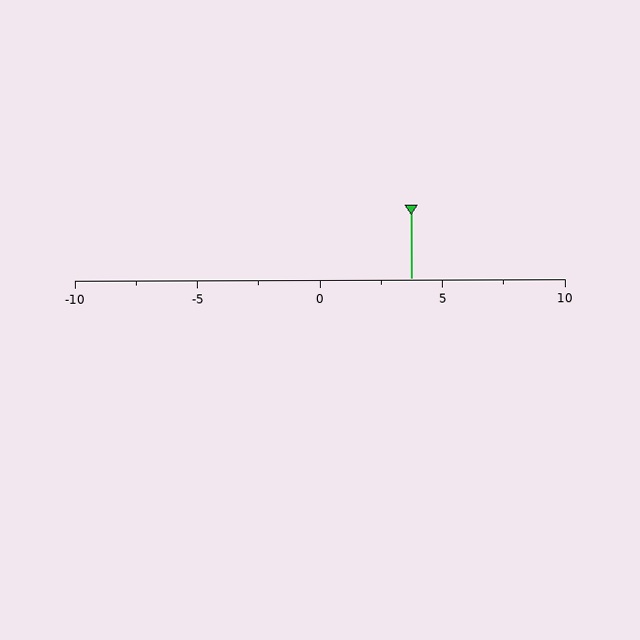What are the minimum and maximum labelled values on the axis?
The axis runs from -10 to 10.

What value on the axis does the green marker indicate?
The marker indicates approximately 3.8.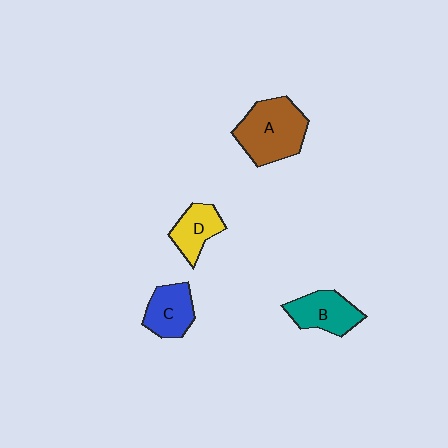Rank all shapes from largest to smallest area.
From largest to smallest: A (brown), B (teal), C (blue), D (yellow).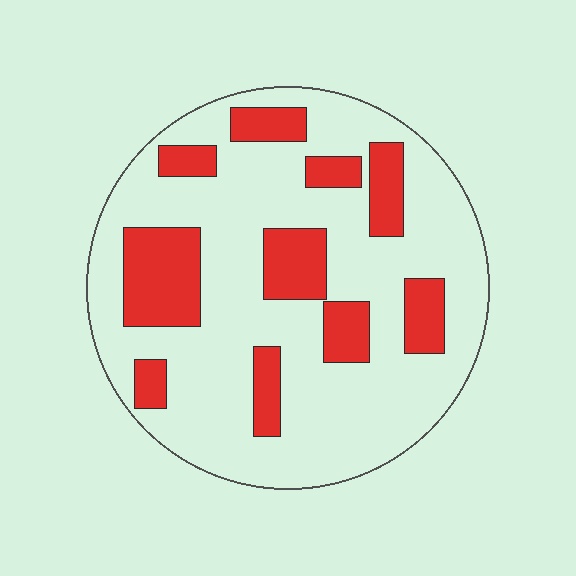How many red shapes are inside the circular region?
10.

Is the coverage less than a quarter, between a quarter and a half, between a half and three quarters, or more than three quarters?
Between a quarter and a half.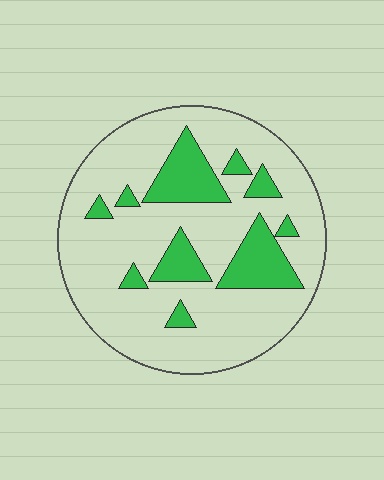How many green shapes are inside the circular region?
10.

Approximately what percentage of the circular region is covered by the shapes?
Approximately 20%.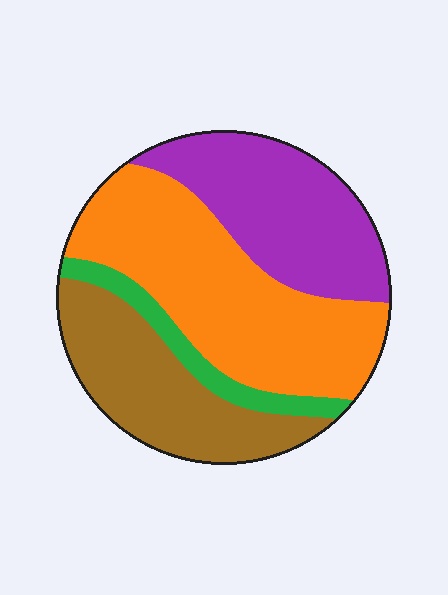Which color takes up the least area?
Green, at roughly 10%.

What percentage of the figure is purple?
Purple covers 27% of the figure.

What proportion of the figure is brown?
Brown covers roughly 25% of the figure.